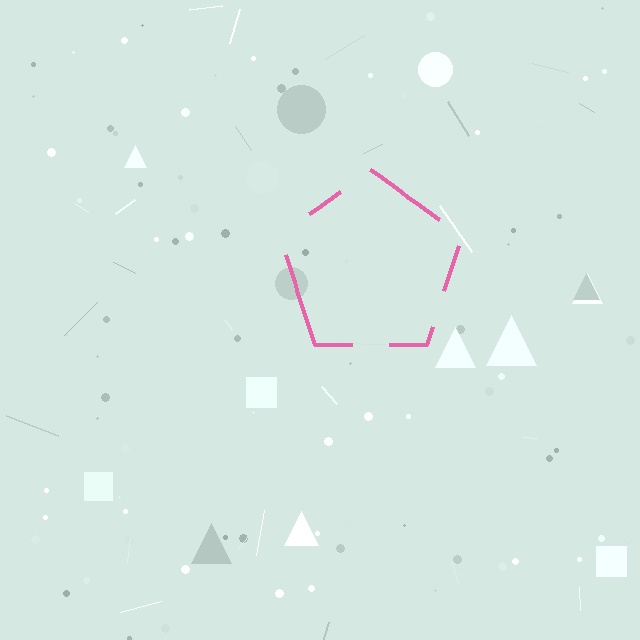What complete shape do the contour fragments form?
The contour fragments form a pentagon.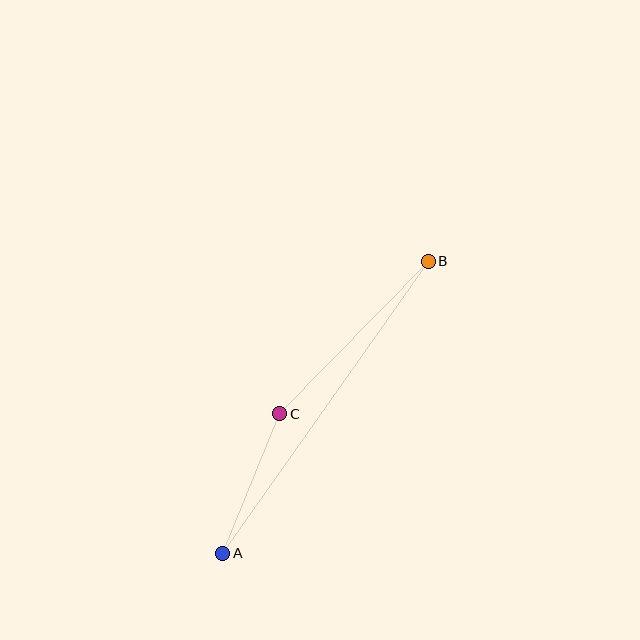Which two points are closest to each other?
Points A and C are closest to each other.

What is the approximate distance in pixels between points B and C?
The distance between B and C is approximately 213 pixels.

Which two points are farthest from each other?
Points A and B are farthest from each other.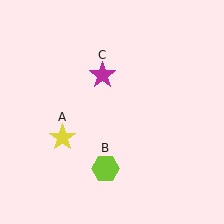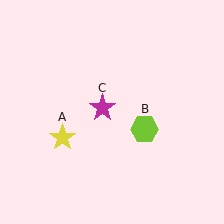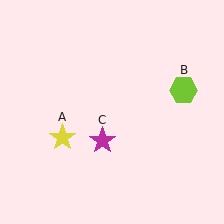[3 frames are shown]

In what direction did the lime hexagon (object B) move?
The lime hexagon (object B) moved up and to the right.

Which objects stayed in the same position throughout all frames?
Yellow star (object A) remained stationary.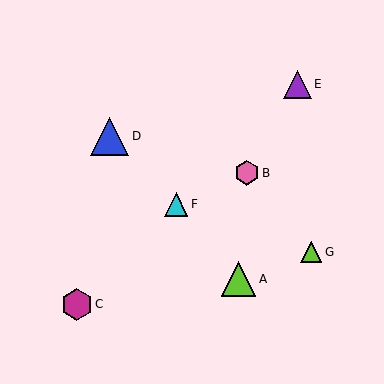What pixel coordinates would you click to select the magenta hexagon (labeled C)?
Click at (77, 304) to select the magenta hexagon C.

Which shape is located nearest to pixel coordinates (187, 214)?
The cyan triangle (labeled F) at (176, 204) is nearest to that location.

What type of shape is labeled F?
Shape F is a cyan triangle.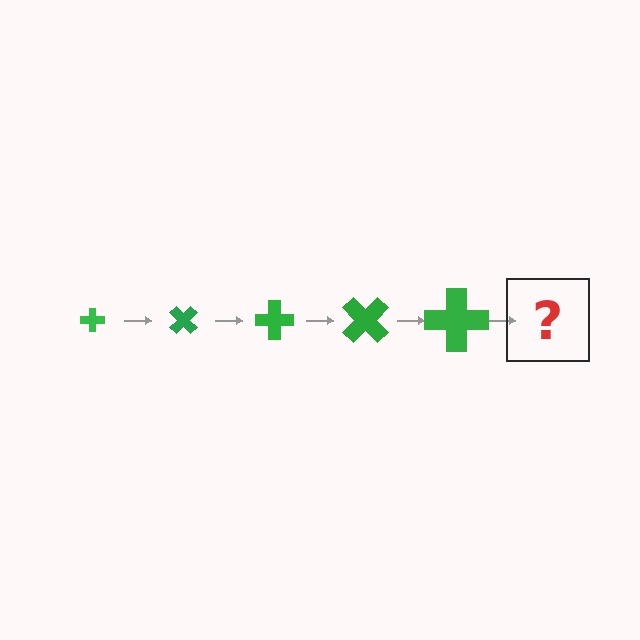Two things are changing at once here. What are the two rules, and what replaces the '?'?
The two rules are that the cross grows larger each step and it rotates 45 degrees each step. The '?' should be a cross, larger than the previous one and rotated 225 degrees from the start.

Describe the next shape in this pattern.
It should be a cross, larger than the previous one and rotated 225 degrees from the start.